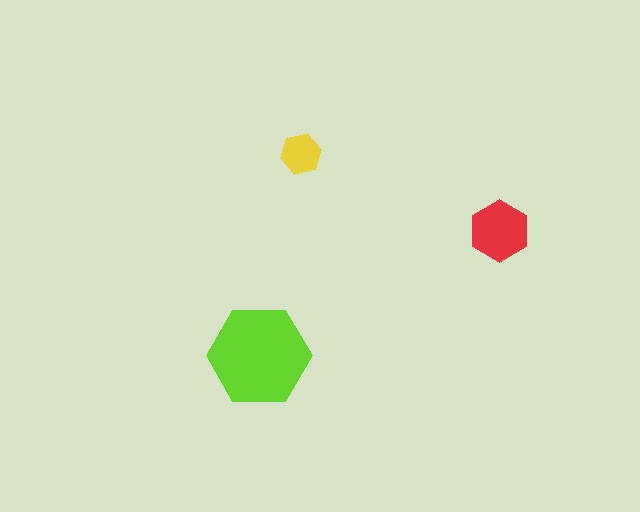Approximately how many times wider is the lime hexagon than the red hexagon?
About 1.5 times wider.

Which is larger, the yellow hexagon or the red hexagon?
The red one.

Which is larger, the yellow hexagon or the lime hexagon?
The lime one.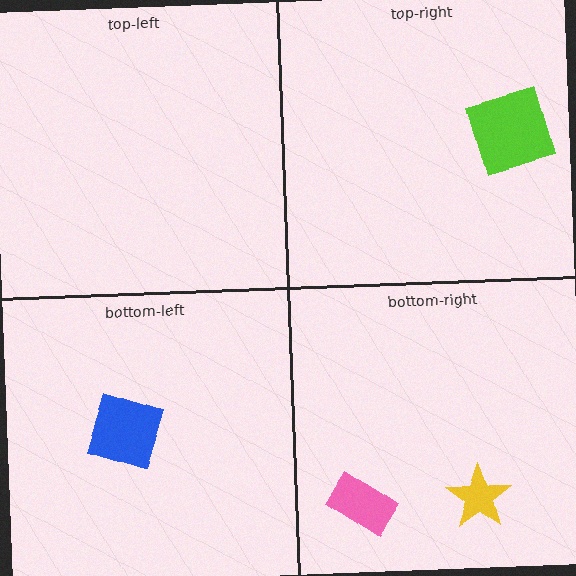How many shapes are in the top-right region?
1.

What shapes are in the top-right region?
The lime square.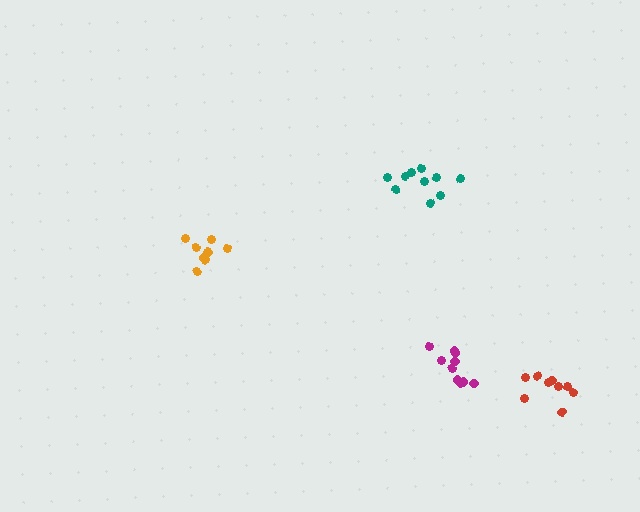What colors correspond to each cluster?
The clusters are colored: orange, teal, magenta, red.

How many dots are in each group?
Group 1: 9 dots, Group 2: 10 dots, Group 3: 10 dots, Group 4: 9 dots (38 total).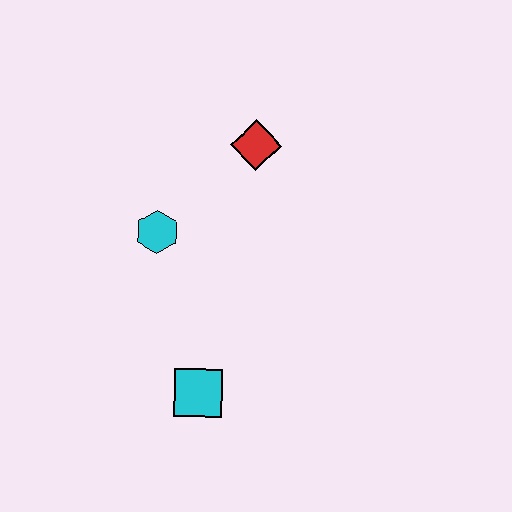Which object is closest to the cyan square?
The cyan hexagon is closest to the cyan square.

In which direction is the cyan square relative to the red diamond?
The cyan square is below the red diamond.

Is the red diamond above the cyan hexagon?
Yes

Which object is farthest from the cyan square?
The red diamond is farthest from the cyan square.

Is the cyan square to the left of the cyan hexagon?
No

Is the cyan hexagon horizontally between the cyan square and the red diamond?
No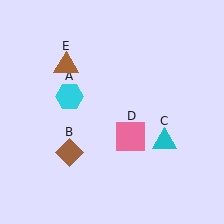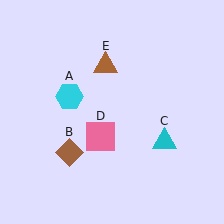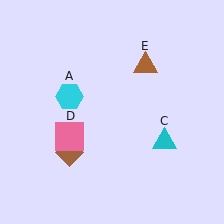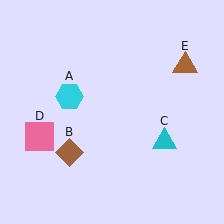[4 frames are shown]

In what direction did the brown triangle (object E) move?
The brown triangle (object E) moved right.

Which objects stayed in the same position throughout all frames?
Cyan hexagon (object A) and brown diamond (object B) and cyan triangle (object C) remained stationary.